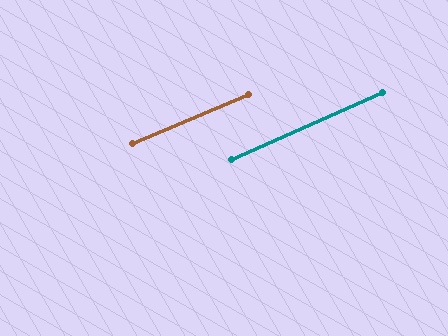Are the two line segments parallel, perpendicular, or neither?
Parallel — their directions differ by only 1.1°.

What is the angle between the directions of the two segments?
Approximately 1 degree.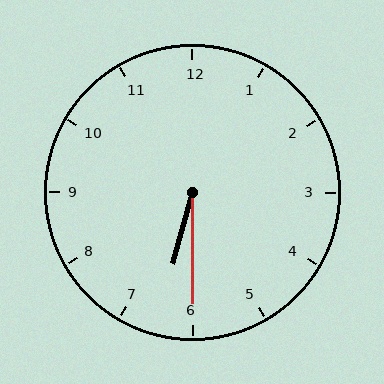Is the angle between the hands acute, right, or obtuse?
It is acute.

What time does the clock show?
6:30.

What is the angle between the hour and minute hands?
Approximately 15 degrees.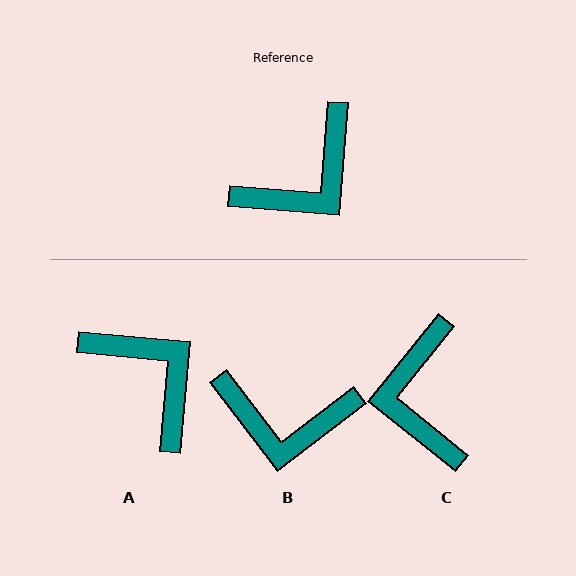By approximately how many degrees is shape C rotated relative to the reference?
Approximately 125 degrees clockwise.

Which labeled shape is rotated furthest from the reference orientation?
C, about 125 degrees away.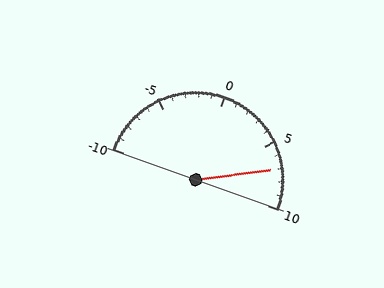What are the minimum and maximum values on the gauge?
The gauge ranges from -10 to 10.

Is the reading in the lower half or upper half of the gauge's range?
The reading is in the upper half of the range (-10 to 10).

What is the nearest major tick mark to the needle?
The nearest major tick mark is 5.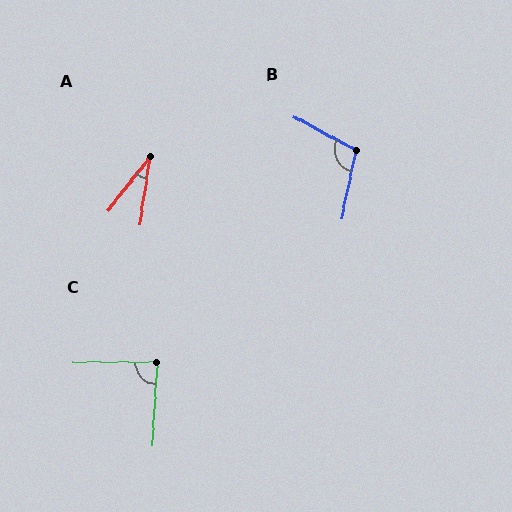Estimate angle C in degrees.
Approximately 87 degrees.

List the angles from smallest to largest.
A (29°), C (87°), B (106°).